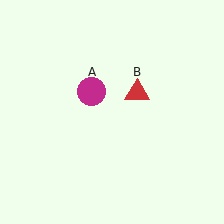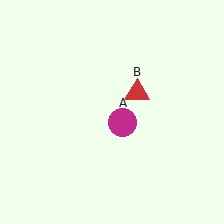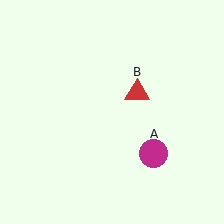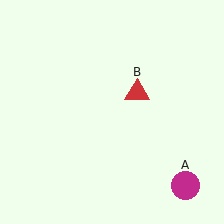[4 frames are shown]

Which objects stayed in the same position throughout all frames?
Red triangle (object B) remained stationary.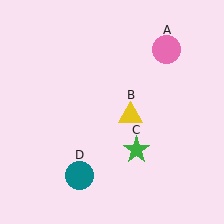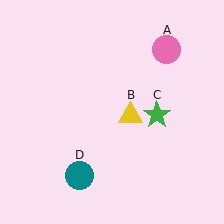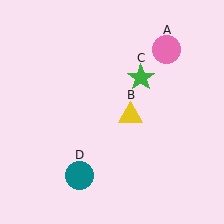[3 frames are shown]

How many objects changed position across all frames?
1 object changed position: green star (object C).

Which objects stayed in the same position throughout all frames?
Pink circle (object A) and yellow triangle (object B) and teal circle (object D) remained stationary.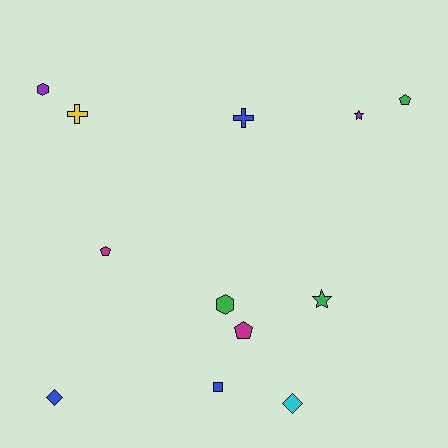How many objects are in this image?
There are 12 objects.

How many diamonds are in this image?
There are 2 diamonds.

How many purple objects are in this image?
There are 2 purple objects.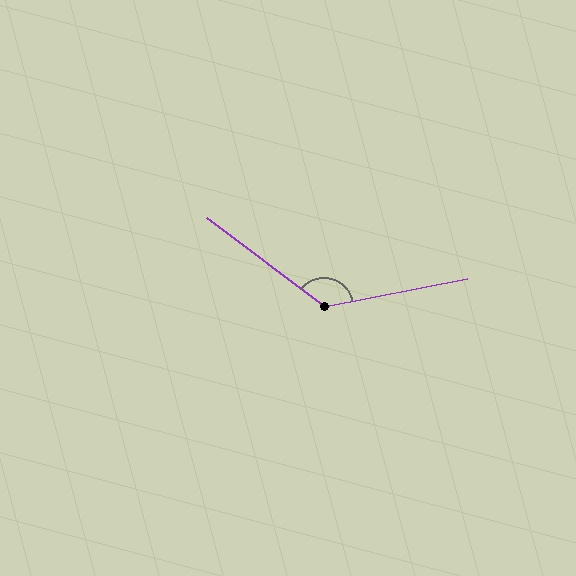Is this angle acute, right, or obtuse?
It is obtuse.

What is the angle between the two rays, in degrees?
Approximately 132 degrees.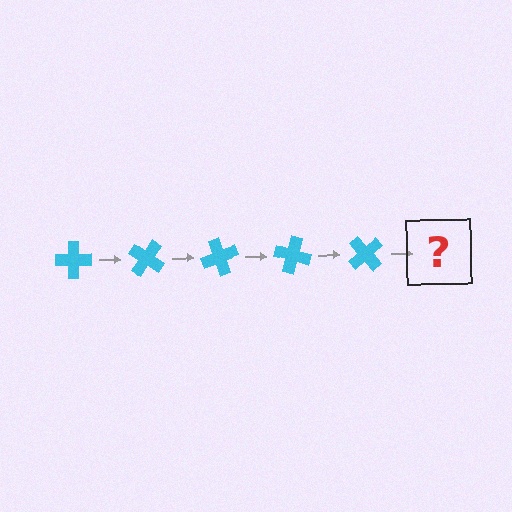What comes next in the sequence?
The next element should be a cyan cross rotated 175 degrees.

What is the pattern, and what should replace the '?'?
The pattern is that the cross rotates 35 degrees each step. The '?' should be a cyan cross rotated 175 degrees.